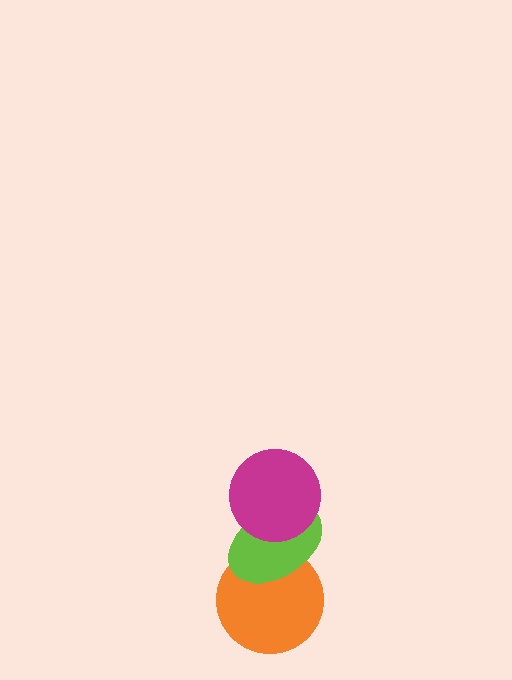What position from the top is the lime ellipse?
The lime ellipse is 2nd from the top.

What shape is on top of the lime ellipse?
The magenta circle is on top of the lime ellipse.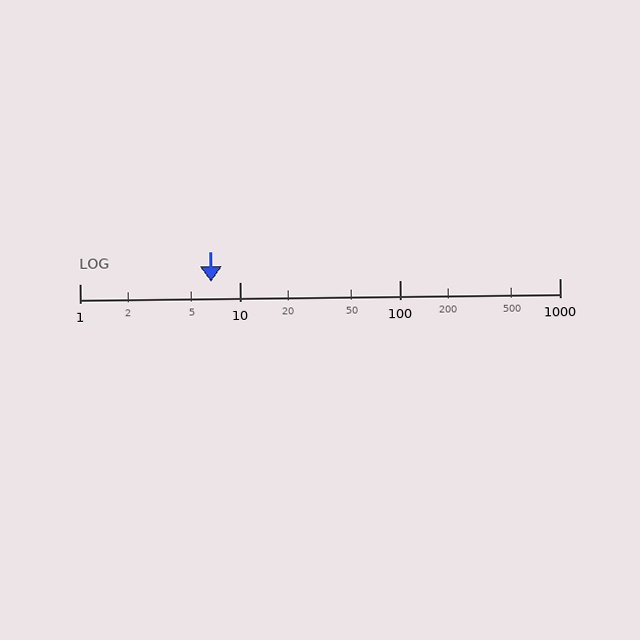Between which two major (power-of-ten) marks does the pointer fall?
The pointer is between 1 and 10.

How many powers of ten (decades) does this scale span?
The scale spans 3 decades, from 1 to 1000.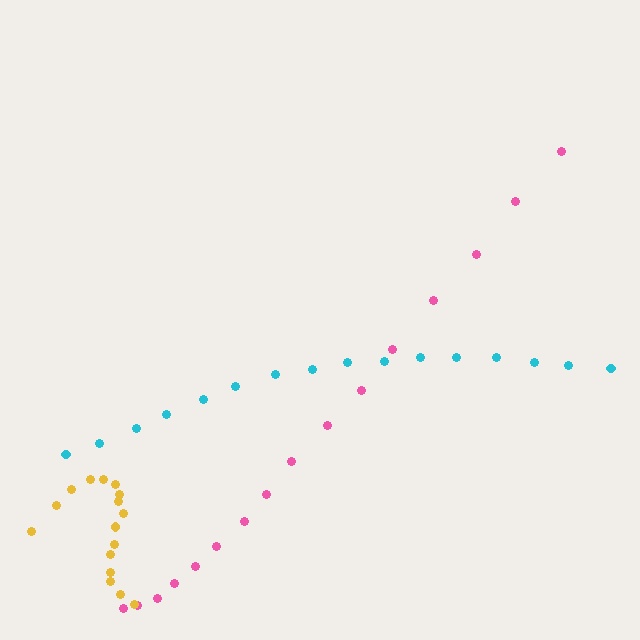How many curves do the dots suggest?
There are 3 distinct paths.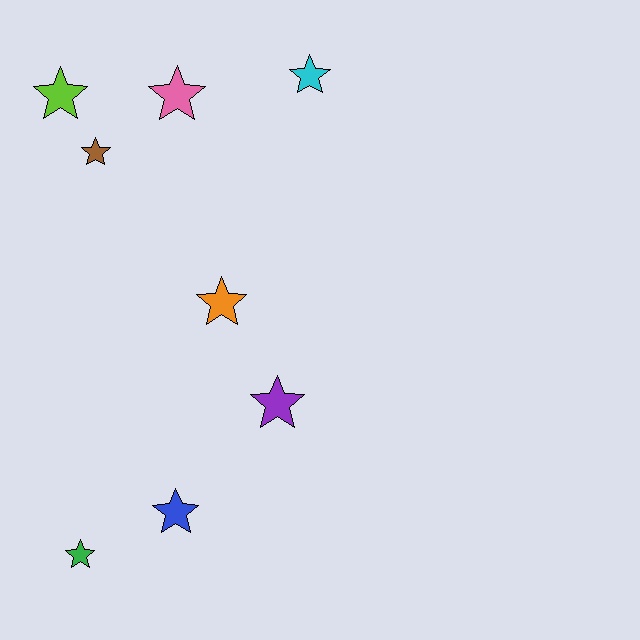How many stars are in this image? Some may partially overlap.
There are 8 stars.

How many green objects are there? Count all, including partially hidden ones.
There is 1 green object.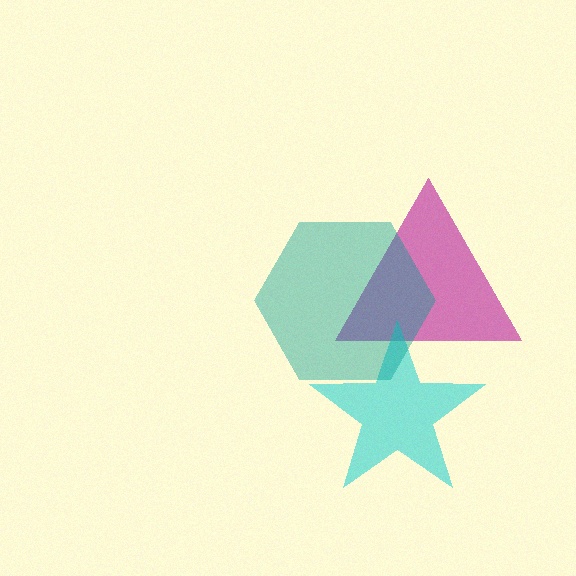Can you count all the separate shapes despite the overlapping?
Yes, there are 3 separate shapes.